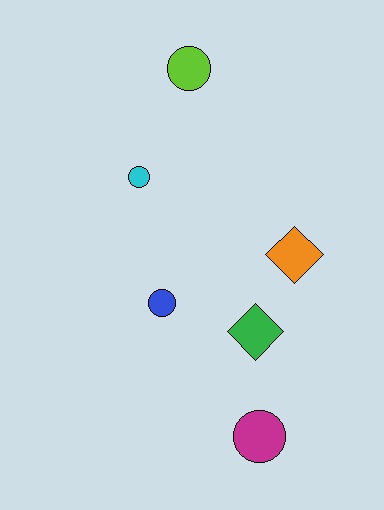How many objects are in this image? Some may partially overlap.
There are 6 objects.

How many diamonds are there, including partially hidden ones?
There are 2 diamonds.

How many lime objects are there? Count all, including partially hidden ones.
There is 1 lime object.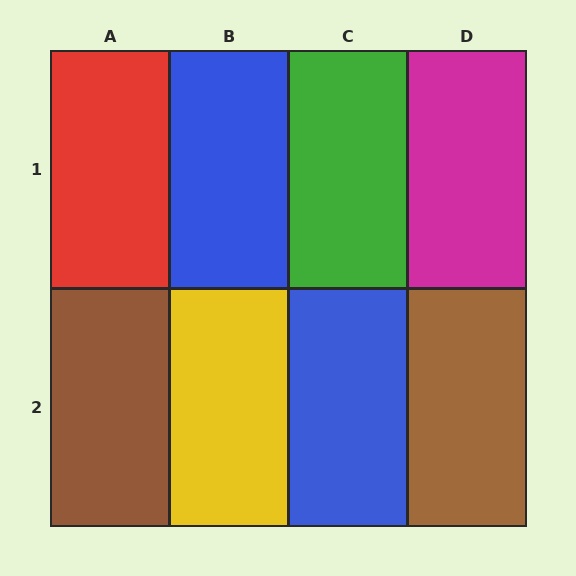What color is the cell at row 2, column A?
Brown.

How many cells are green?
1 cell is green.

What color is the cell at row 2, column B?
Yellow.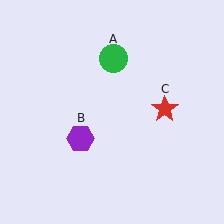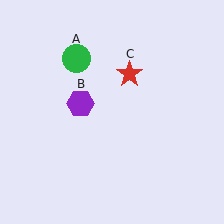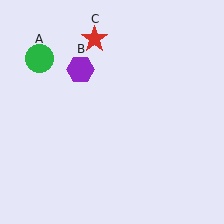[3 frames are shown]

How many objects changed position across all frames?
3 objects changed position: green circle (object A), purple hexagon (object B), red star (object C).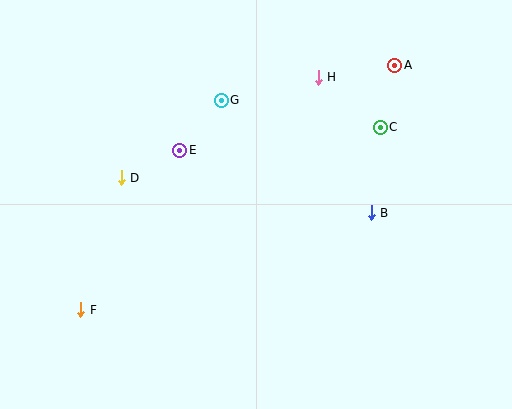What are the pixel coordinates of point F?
Point F is at (81, 310).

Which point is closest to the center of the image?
Point E at (179, 150) is closest to the center.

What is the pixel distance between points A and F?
The distance between A and F is 398 pixels.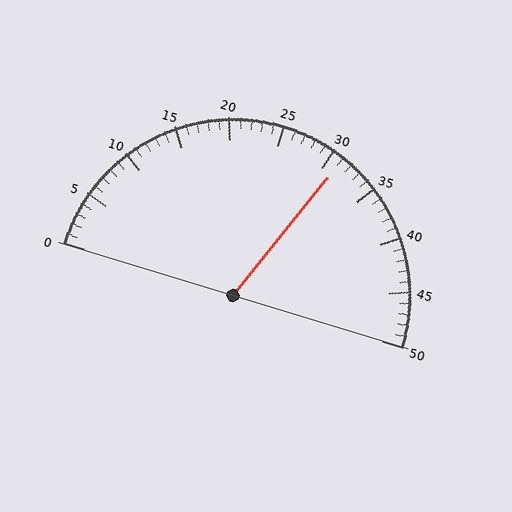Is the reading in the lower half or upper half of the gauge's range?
The reading is in the upper half of the range (0 to 50).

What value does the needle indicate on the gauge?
The needle indicates approximately 31.